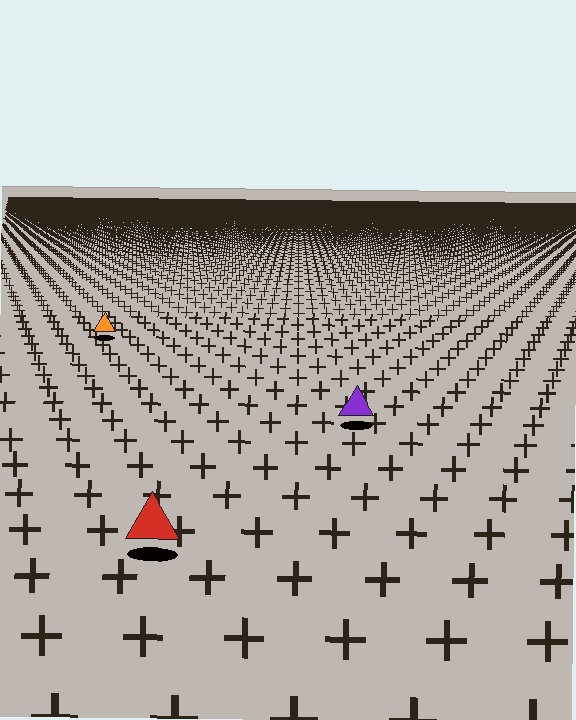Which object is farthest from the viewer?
The orange triangle is farthest from the viewer. It appears smaller and the ground texture around it is denser.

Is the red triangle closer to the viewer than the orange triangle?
Yes. The red triangle is closer — you can tell from the texture gradient: the ground texture is coarser near it.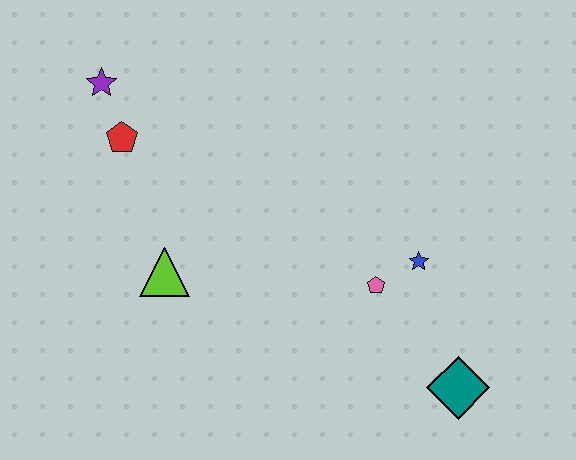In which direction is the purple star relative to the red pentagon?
The purple star is above the red pentagon.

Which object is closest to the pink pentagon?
The blue star is closest to the pink pentagon.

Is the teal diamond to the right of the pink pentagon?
Yes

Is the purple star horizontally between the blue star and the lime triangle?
No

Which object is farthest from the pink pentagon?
The purple star is farthest from the pink pentagon.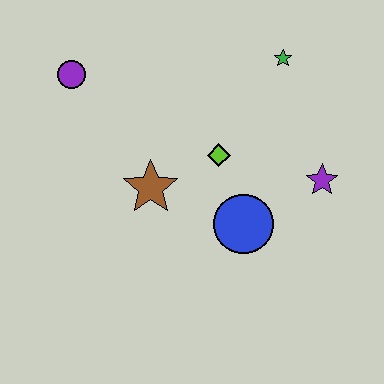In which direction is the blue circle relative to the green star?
The blue circle is below the green star.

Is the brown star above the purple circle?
No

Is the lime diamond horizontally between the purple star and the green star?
No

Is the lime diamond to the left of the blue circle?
Yes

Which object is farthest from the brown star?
The green star is farthest from the brown star.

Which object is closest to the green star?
The lime diamond is closest to the green star.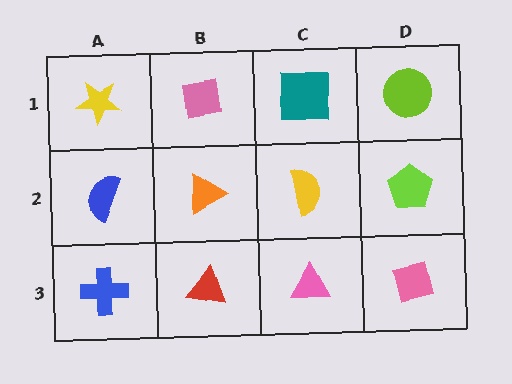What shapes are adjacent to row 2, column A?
A yellow star (row 1, column A), a blue cross (row 3, column A), an orange triangle (row 2, column B).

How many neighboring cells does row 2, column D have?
3.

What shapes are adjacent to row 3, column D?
A lime pentagon (row 2, column D), a pink triangle (row 3, column C).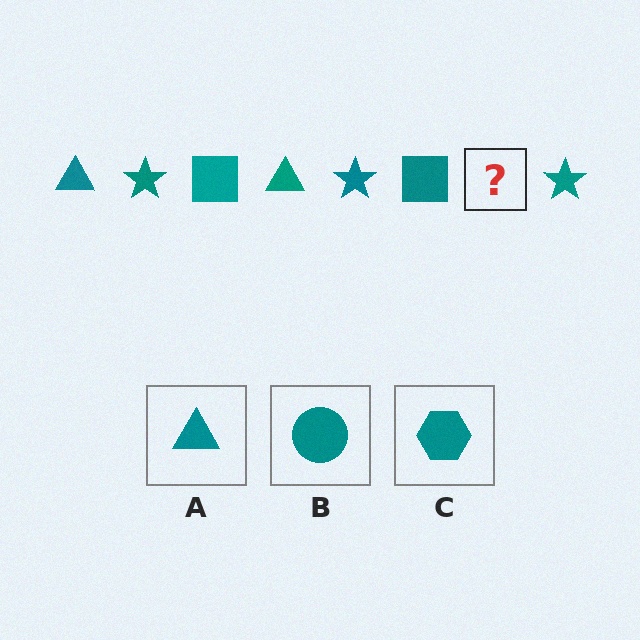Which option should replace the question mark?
Option A.